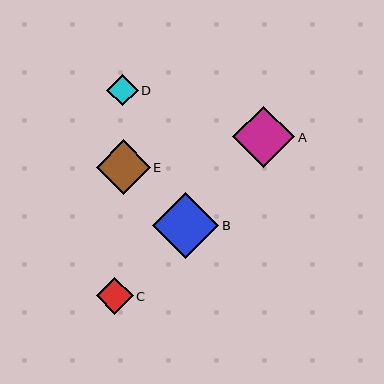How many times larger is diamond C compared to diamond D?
Diamond C is approximately 1.2 times the size of diamond D.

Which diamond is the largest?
Diamond B is the largest with a size of approximately 66 pixels.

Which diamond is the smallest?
Diamond D is the smallest with a size of approximately 32 pixels.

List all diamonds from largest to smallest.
From largest to smallest: B, A, E, C, D.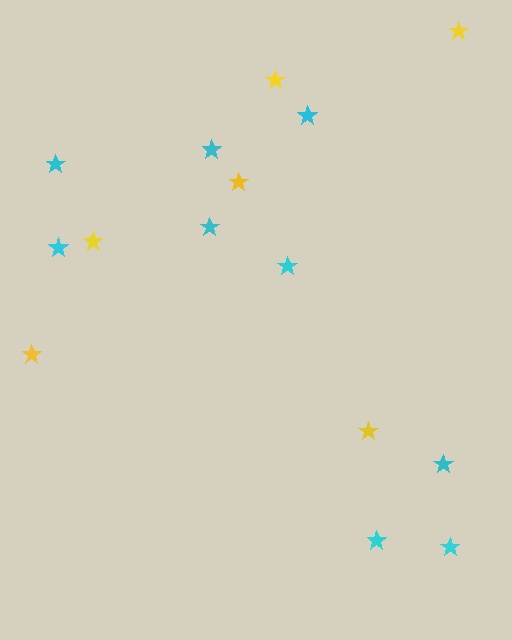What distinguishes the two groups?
There are 2 groups: one group of yellow stars (6) and one group of cyan stars (9).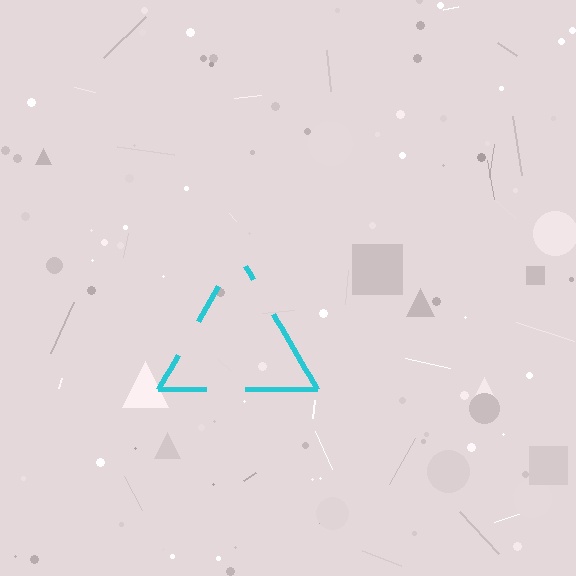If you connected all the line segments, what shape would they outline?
They would outline a triangle.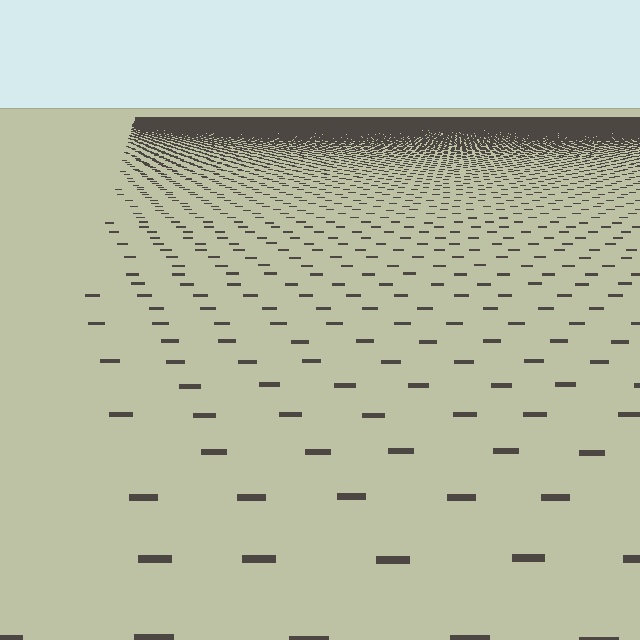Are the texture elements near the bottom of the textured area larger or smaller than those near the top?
Larger. Near the bottom, elements are closer to the viewer and appear at a bigger on-screen size.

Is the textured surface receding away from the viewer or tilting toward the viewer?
The surface is receding away from the viewer. Texture elements get smaller and denser toward the top.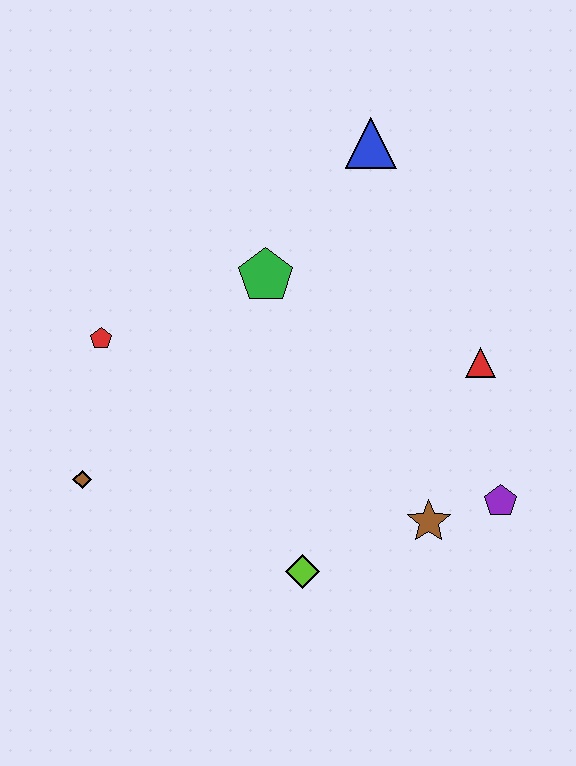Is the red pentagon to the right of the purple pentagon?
No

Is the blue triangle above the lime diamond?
Yes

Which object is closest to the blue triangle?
The green pentagon is closest to the blue triangle.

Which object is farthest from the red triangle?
The brown diamond is farthest from the red triangle.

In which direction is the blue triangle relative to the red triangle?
The blue triangle is above the red triangle.